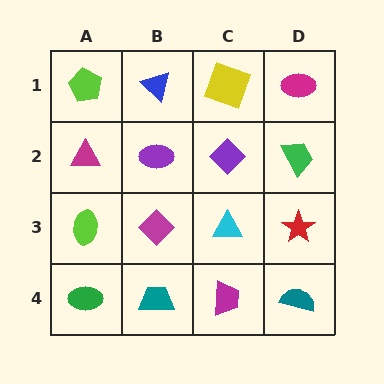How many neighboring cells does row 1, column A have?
2.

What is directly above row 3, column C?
A purple diamond.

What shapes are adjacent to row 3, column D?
A green trapezoid (row 2, column D), a teal semicircle (row 4, column D), a cyan triangle (row 3, column C).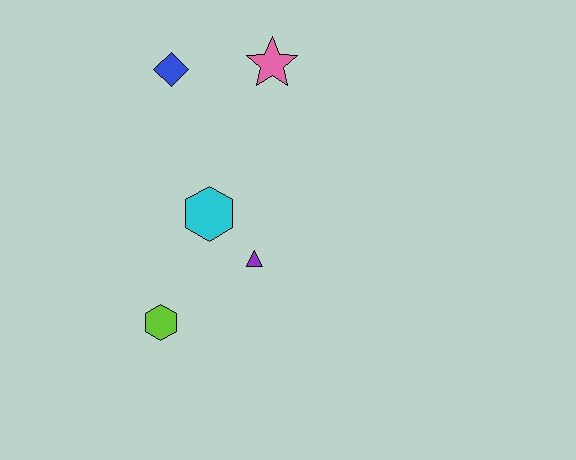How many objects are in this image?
There are 5 objects.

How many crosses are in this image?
There are no crosses.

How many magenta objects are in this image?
There are no magenta objects.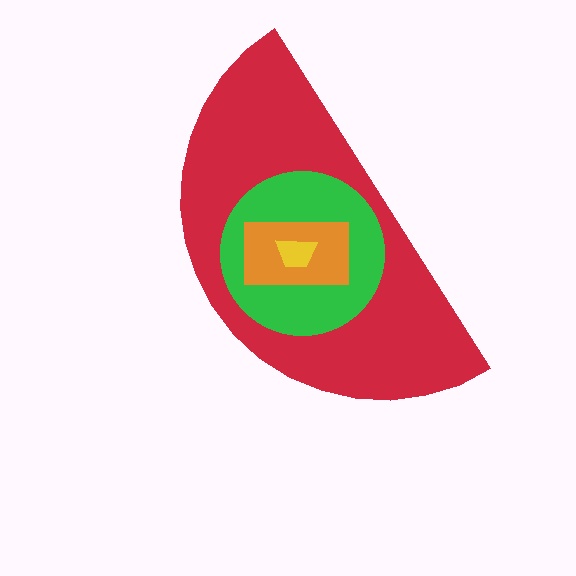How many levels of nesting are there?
4.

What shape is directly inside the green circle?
The orange rectangle.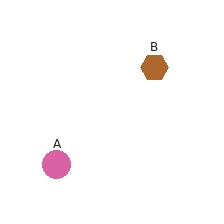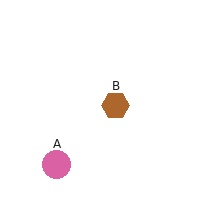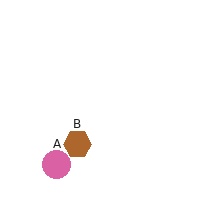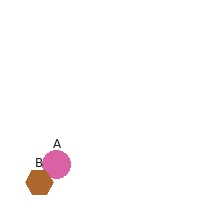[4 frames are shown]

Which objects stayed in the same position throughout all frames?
Pink circle (object A) remained stationary.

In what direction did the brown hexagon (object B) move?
The brown hexagon (object B) moved down and to the left.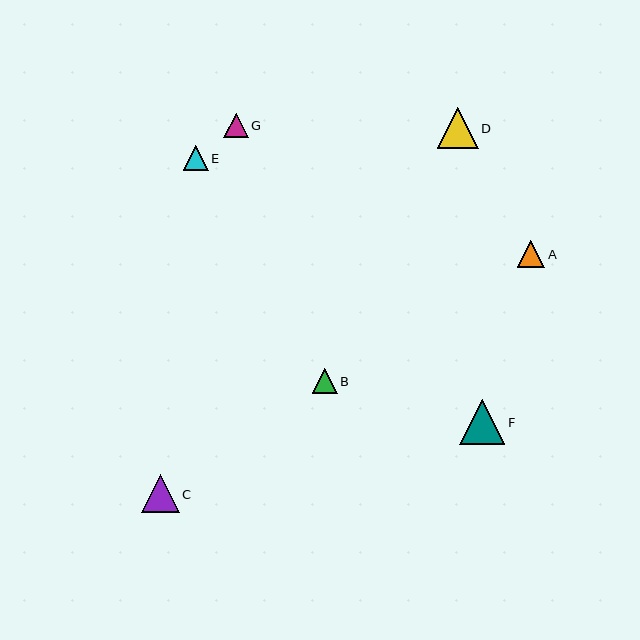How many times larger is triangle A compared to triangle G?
Triangle A is approximately 1.1 times the size of triangle G.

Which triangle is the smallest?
Triangle G is the smallest with a size of approximately 24 pixels.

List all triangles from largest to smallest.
From largest to smallest: F, D, C, A, E, B, G.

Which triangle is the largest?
Triangle F is the largest with a size of approximately 45 pixels.